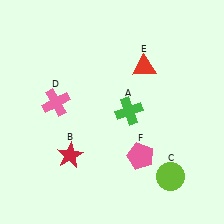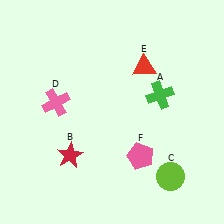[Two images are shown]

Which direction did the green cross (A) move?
The green cross (A) moved right.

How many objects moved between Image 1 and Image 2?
1 object moved between the two images.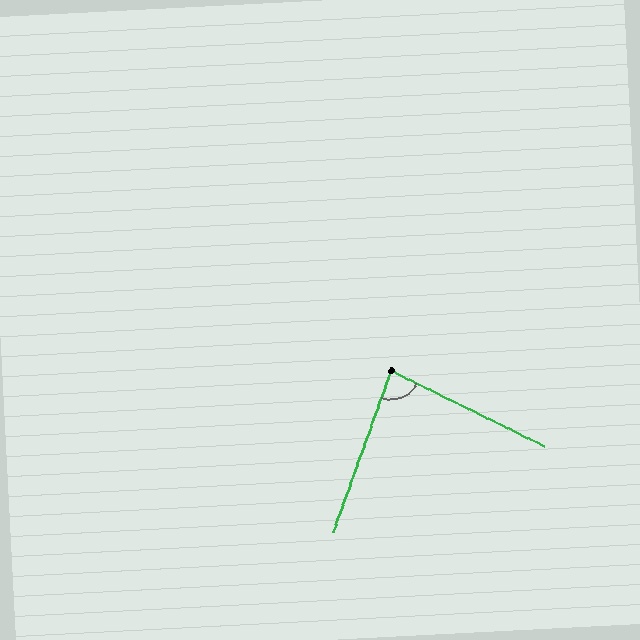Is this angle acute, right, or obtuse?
It is acute.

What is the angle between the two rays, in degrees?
Approximately 84 degrees.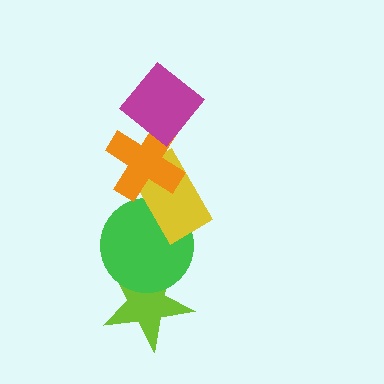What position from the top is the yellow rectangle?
The yellow rectangle is 3rd from the top.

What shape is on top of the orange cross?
The magenta diamond is on top of the orange cross.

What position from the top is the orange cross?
The orange cross is 2nd from the top.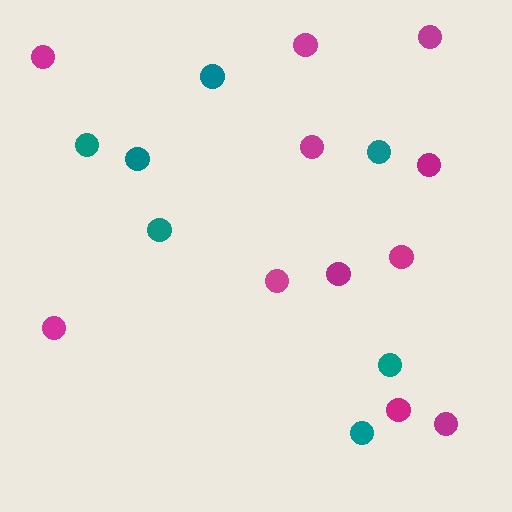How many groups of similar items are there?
There are 2 groups: one group of magenta circles (11) and one group of teal circles (7).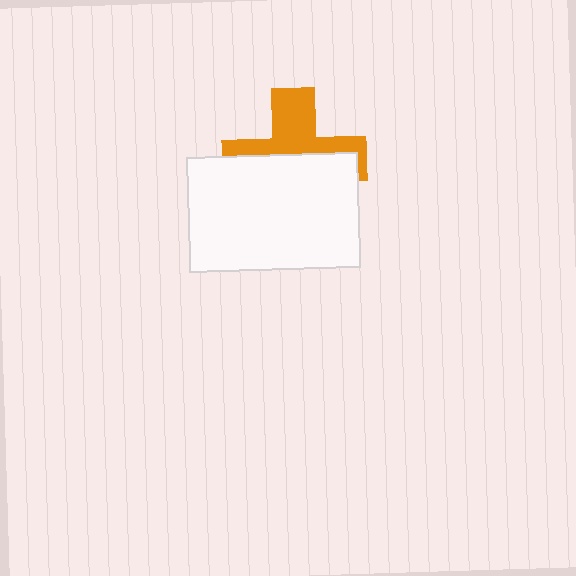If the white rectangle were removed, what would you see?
You would see the complete orange cross.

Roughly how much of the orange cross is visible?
A small part of it is visible (roughly 44%).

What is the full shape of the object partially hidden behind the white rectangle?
The partially hidden object is an orange cross.